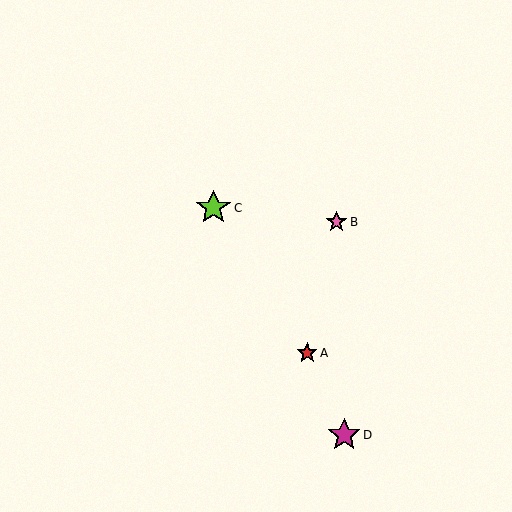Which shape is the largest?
The lime star (labeled C) is the largest.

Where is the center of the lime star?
The center of the lime star is at (213, 208).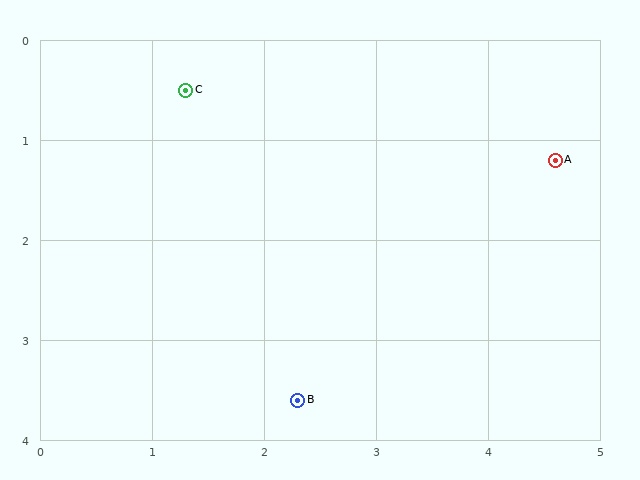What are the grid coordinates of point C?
Point C is at approximately (1.3, 0.5).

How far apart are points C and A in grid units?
Points C and A are about 3.4 grid units apart.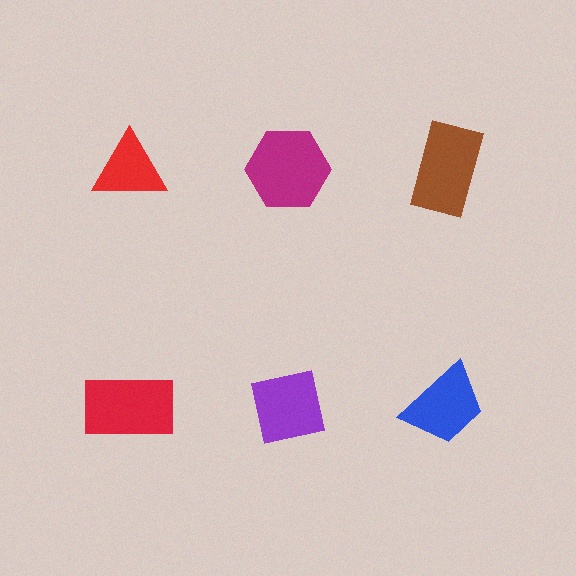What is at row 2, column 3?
A blue trapezoid.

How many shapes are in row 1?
3 shapes.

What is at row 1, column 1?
A red triangle.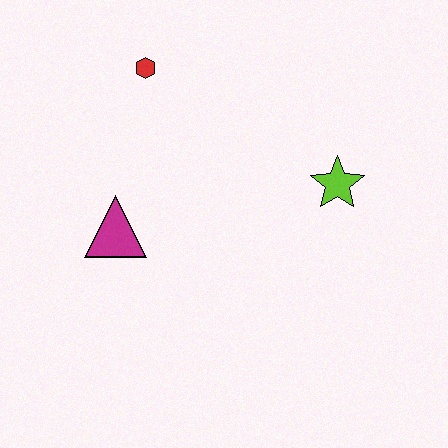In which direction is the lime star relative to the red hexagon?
The lime star is to the right of the red hexagon.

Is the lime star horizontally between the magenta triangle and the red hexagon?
No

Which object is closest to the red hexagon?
The magenta triangle is closest to the red hexagon.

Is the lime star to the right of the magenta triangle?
Yes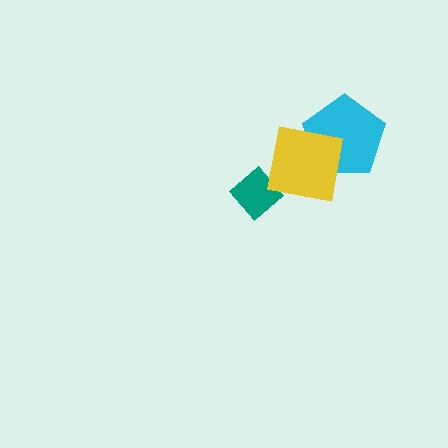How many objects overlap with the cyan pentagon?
1 object overlaps with the cyan pentagon.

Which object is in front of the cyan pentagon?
The yellow square is in front of the cyan pentagon.